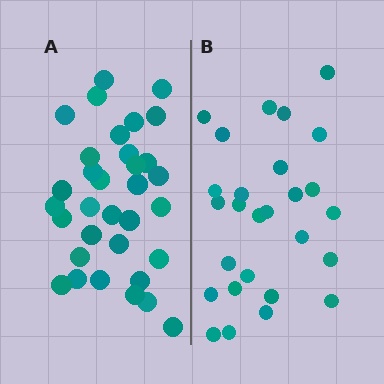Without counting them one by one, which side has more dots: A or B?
Region A (the left region) has more dots.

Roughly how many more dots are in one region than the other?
Region A has about 6 more dots than region B.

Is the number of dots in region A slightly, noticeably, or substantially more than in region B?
Region A has only slightly more — the two regions are fairly close. The ratio is roughly 1.2 to 1.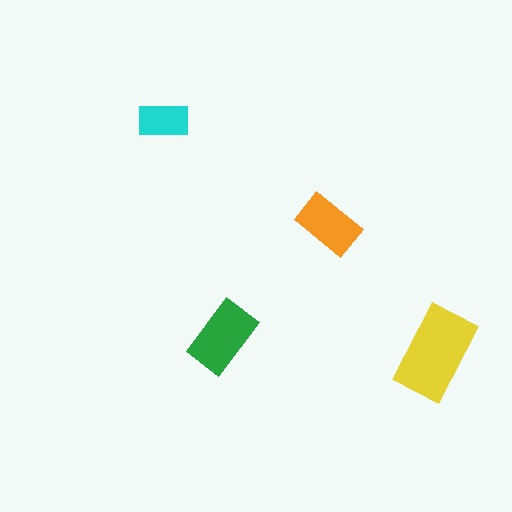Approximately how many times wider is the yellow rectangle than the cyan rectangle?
About 2 times wider.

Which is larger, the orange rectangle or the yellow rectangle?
The yellow one.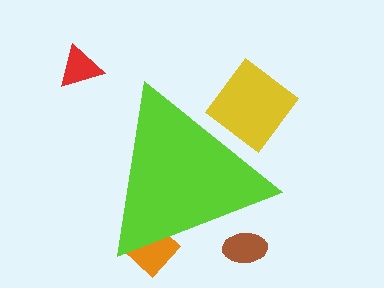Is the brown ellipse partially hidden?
Yes, the brown ellipse is partially hidden behind the lime triangle.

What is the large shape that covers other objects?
A lime triangle.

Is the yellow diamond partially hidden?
Yes, the yellow diamond is partially hidden behind the lime triangle.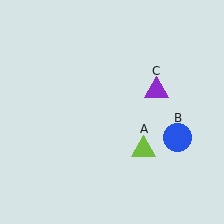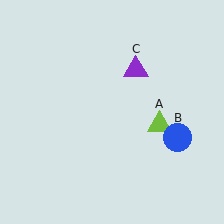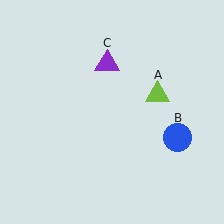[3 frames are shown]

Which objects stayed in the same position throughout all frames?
Blue circle (object B) remained stationary.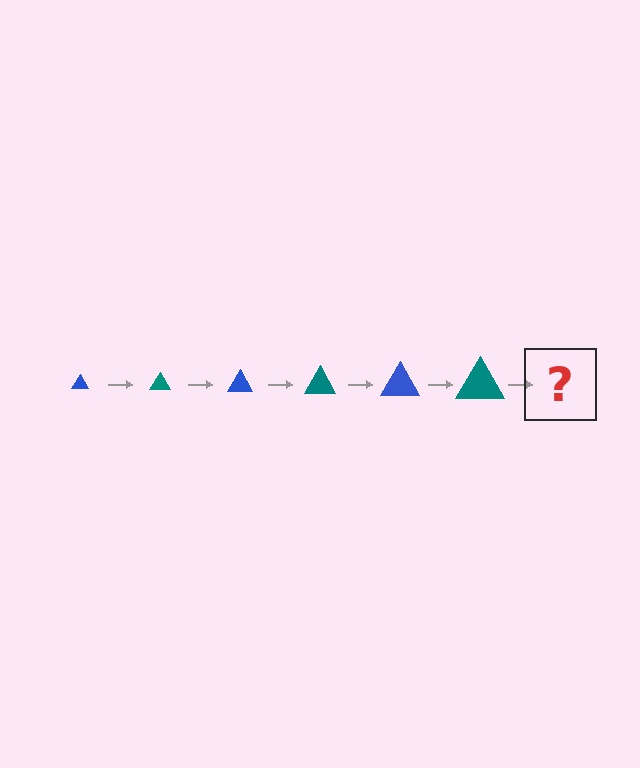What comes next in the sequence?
The next element should be a blue triangle, larger than the previous one.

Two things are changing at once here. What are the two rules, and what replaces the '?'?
The two rules are that the triangle grows larger each step and the color cycles through blue and teal. The '?' should be a blue triangle, larger than the previous one.